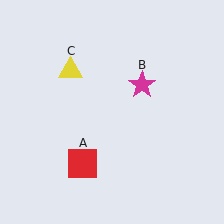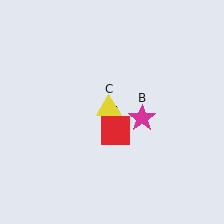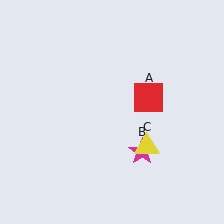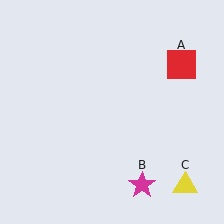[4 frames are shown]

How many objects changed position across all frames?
3 objects changed position: red square (object A), magenta star (object B), yellow triangle (object C).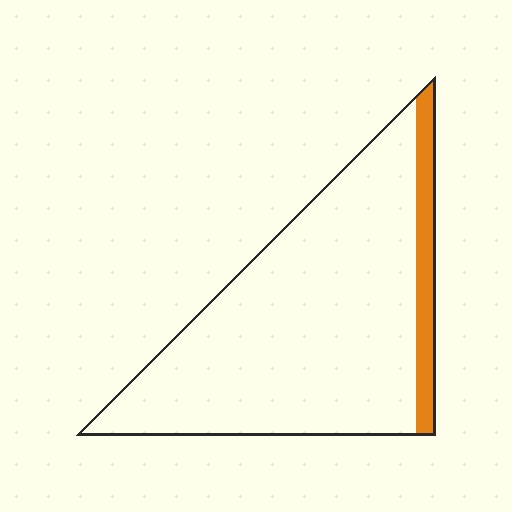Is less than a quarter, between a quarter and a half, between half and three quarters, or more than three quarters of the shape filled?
Less than a quarter.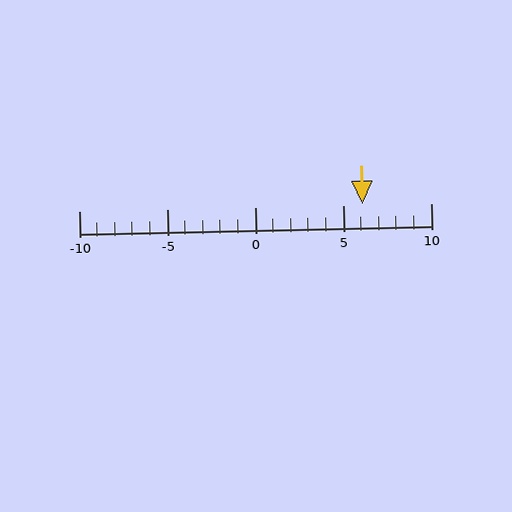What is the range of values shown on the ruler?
The ruler shows values from -10 to 10.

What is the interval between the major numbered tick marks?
The major tick marks are spaced 5 units apart.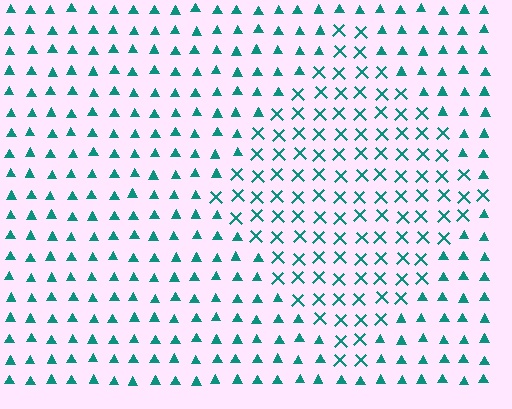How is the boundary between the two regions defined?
The boundary is defined by a change in element shape: X marks inside vs. triangles outside. All elements share the same color and spacing.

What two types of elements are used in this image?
The image uses X marks inside the diamond region and triangles outside it.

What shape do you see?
I see a diamond.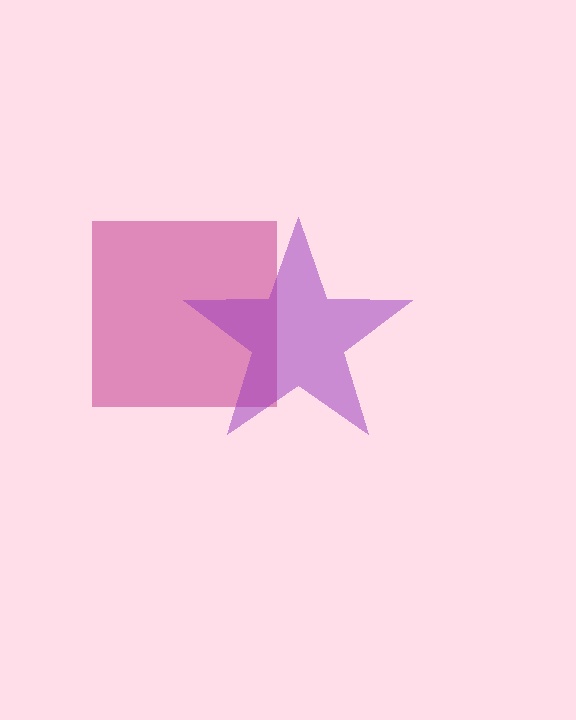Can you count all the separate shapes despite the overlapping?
Yes, there are 2 separate shapes.